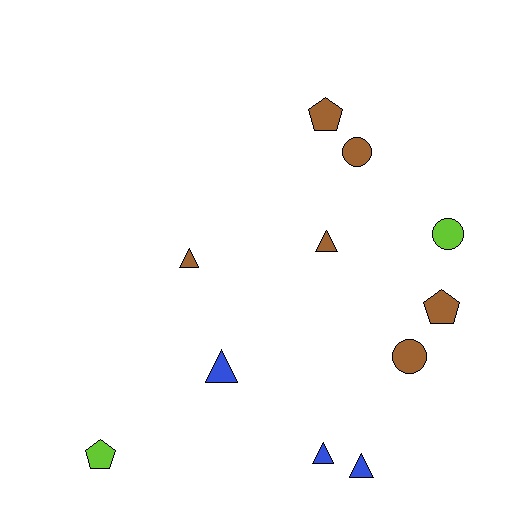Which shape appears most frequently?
Triangle, with 5 objects.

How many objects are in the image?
There are 11 objects.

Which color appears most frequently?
Brown, with 6 objects.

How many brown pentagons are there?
There are 2 brown pentagons.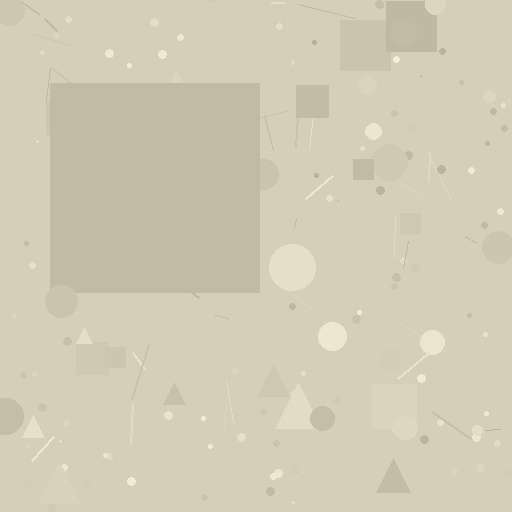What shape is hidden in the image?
A square is hidden in the image.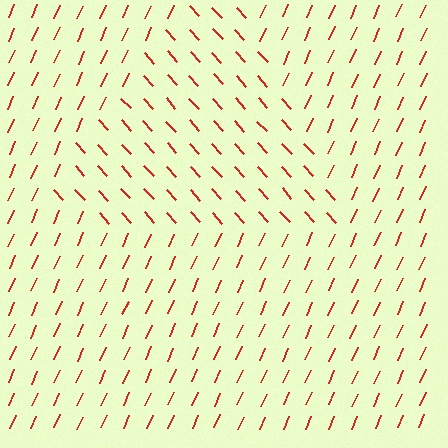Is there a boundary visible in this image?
Yes, there is a texture boundary formed by a change in line orientation.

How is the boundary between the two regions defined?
The boundary is defined purely by a change in line orientation (approximately 66 degrees difference). All lines are the same color and thickness.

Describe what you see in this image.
The image is filled with small red line segments. A triangle region in the image has lines oriented differently from the surrounding lines, creating a visible texture boundary.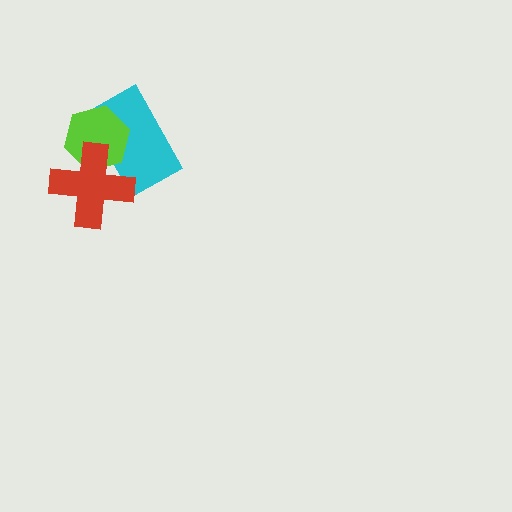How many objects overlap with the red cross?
2 objects overlap with the red cross.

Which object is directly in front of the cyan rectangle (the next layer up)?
The lime hexagon is directly in front of the cyan rectangle.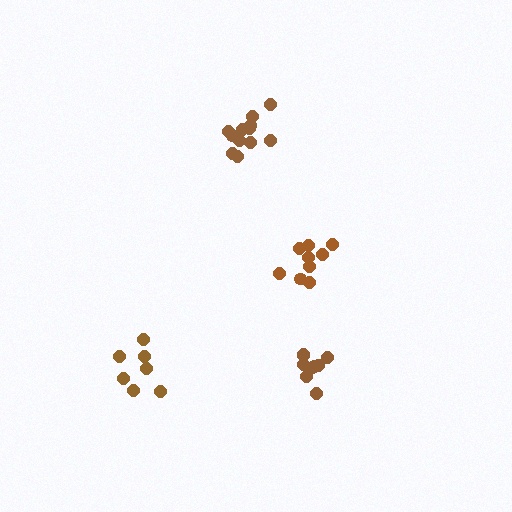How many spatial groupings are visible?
There are 4 spatial groupings.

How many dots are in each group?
Group 1: 12 dots, Group 2: 9 dots, Group 3: 7 dots, Group 4: 9 dots (37 total).